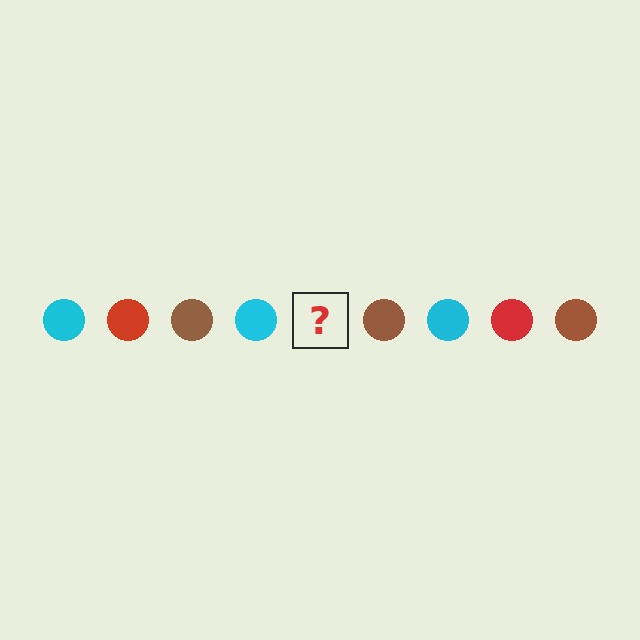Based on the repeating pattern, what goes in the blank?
The blank should be a red circle.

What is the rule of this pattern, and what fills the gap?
The rule is that the pattern cycles through cyan, red, brown circles. The gap should be filled with a red circle.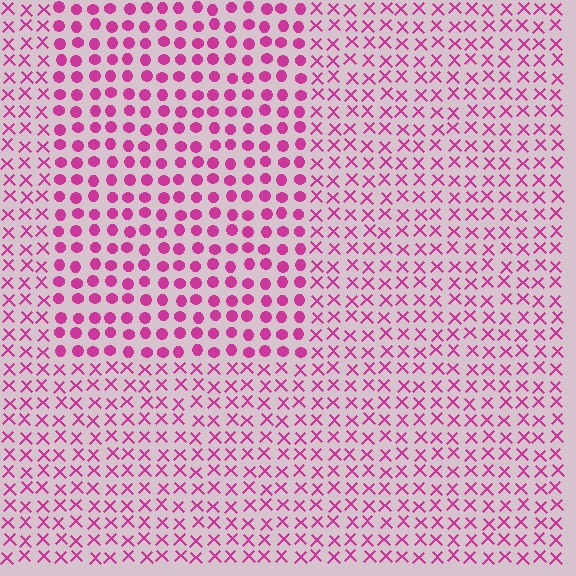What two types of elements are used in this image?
The image uses circles inside the rectangle region and X marks outside it.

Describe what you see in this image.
The image is filled with small magenta elements arranged in a uniform grid. A rectangle-shaped region contains circles, while the surrounding area contains X marks. The boundary is defined purely by the change in element shape.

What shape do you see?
I see a rectangle.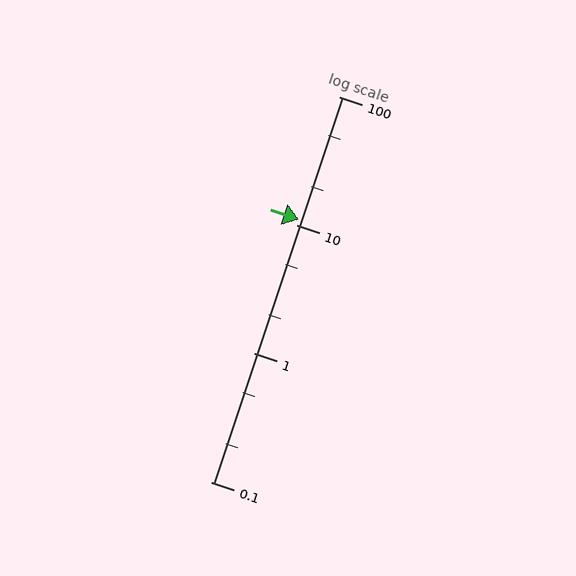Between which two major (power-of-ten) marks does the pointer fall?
The pointer is between 10 and 100.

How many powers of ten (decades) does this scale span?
The scale spans 3 decades, from 0.1 to 100.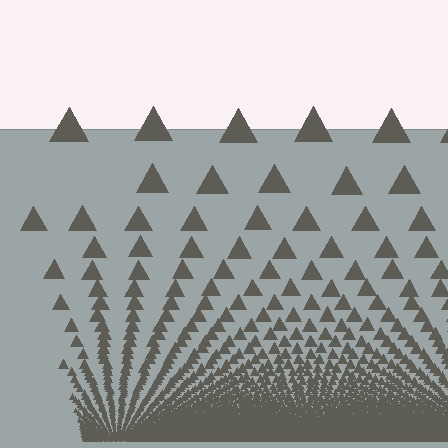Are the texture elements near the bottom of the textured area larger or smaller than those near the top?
Smaller. The gradient is inverted — elements near the bottom are smaller and denser.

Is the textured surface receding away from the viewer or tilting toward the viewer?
The surface appears to tilt toward the viewer. Texture elements get larger and sparser toward the top.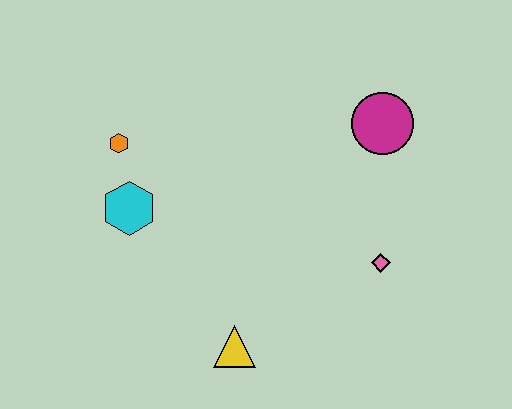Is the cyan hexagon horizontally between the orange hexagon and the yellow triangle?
Yes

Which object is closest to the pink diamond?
The magenta circle is closest to the pink diamond.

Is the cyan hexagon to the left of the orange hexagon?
No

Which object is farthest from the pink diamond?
The orange hexagon is farthest from the pink diamond.